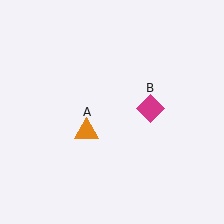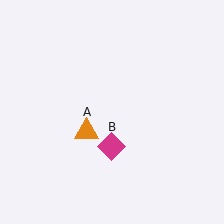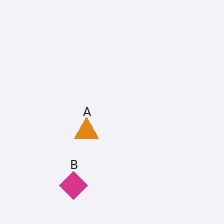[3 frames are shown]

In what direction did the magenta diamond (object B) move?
The magenta diamond (object B) moved down and to the left.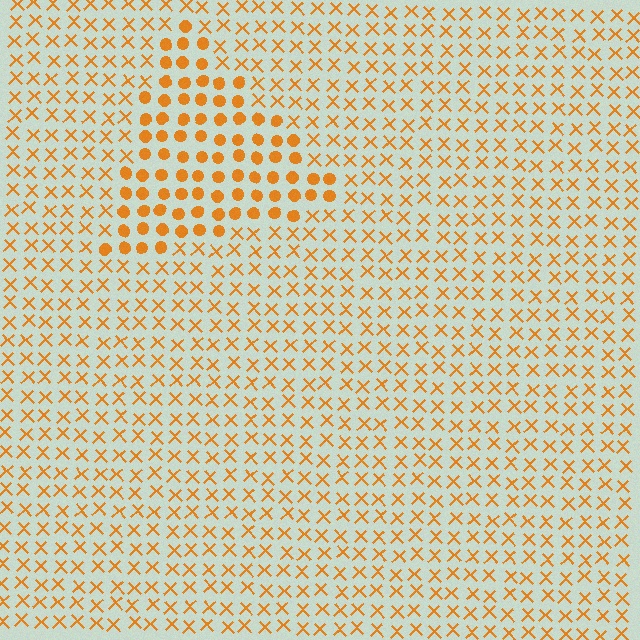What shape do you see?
I see a triangle.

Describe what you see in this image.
The image is filled with small orange elements arranged in a uniform grid. A triangle-shaped region contains circles, while the surrounding area contains X marks. The boundary is defined purely by the change in element shape.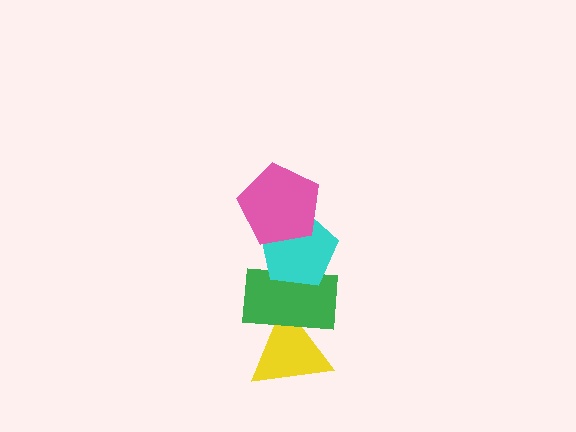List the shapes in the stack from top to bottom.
From top to bottom: the pink pentagon, the cyan pentagon, the green rectangle, the yellow triangle.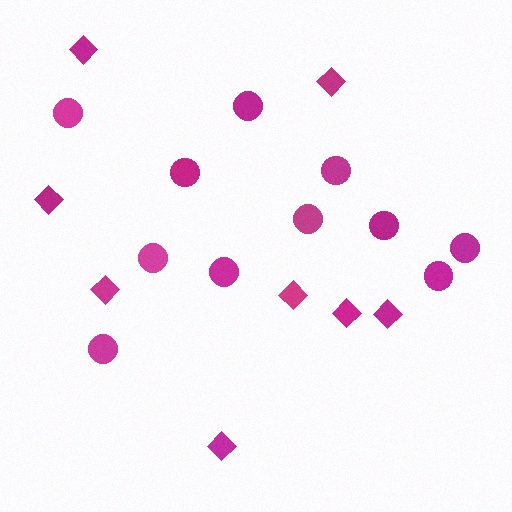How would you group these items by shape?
There are 2 groups: one group of circles (11) and one group of diamonds (8).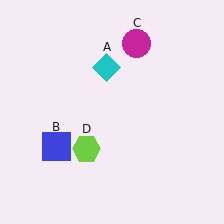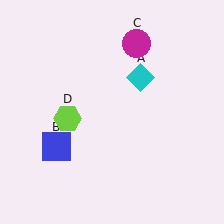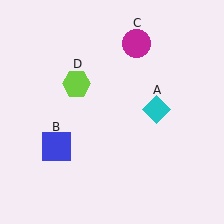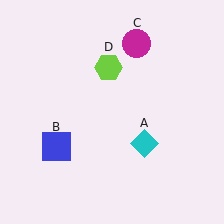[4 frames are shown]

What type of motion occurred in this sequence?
The cyan diamond (object A), lime hexagon (object D) rotated clockwise around the center of the scene.